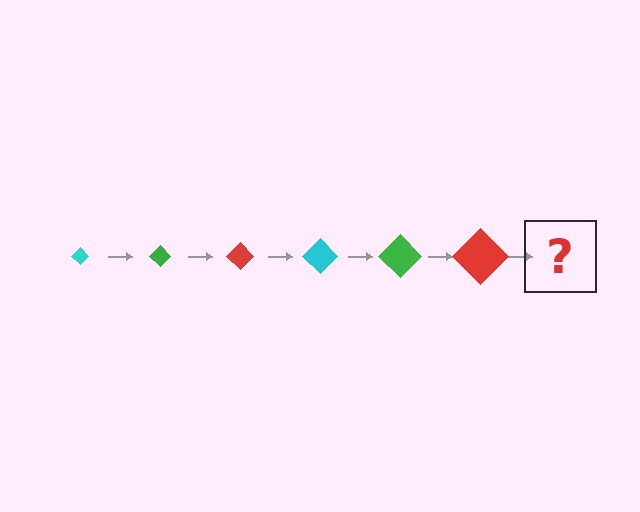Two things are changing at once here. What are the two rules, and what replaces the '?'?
The two rules are that the diamond grows larger each step and the color cycles through cyan, green, and red. The '?' should be a cyan diamond, larger than the previous one.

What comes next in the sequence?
The next element should be a cyan diamond, larger than the previous one.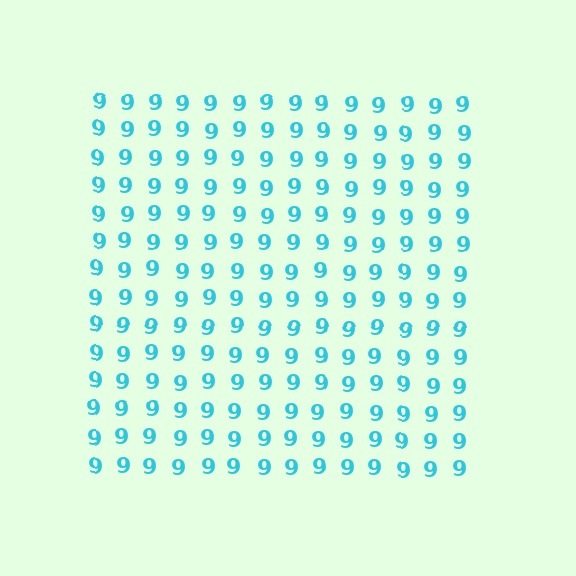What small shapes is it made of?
It is made of small digit 9's.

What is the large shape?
The large shape is a square.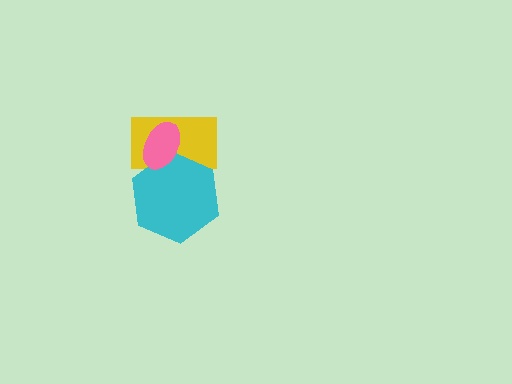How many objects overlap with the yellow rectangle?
2 objects overlap with the yellow rectangle.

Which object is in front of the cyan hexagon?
The pink ellipse is in front of the cyan hexagon.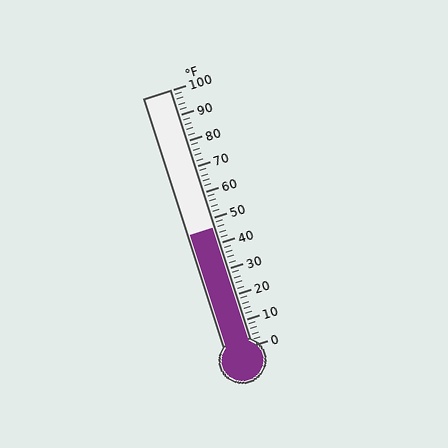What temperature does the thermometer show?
The thermometer shows approximately 46°F.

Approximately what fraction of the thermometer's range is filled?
The thermometer is filled to approximately 45% of its range.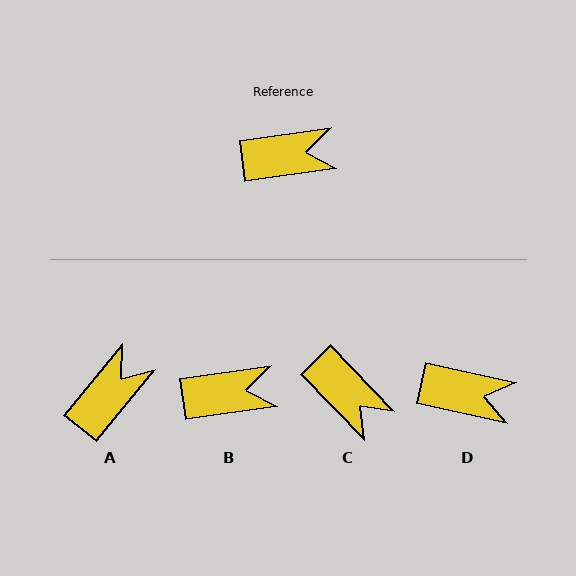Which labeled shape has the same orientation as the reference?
B.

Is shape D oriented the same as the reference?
No, it is off by about 20 degrees.